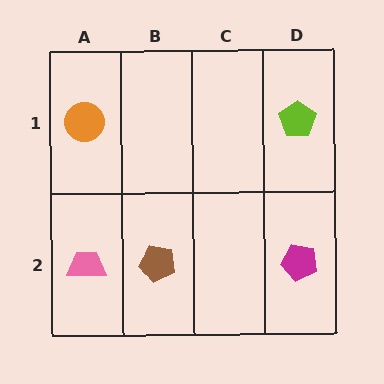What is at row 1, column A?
An orange circle.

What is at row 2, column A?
A pink trapezoid.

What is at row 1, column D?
A lime pentagon.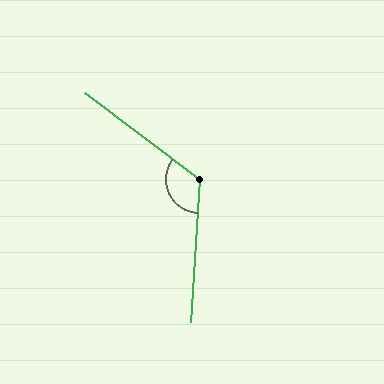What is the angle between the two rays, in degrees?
Approximately 123 degrees.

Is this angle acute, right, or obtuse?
It is obtuse.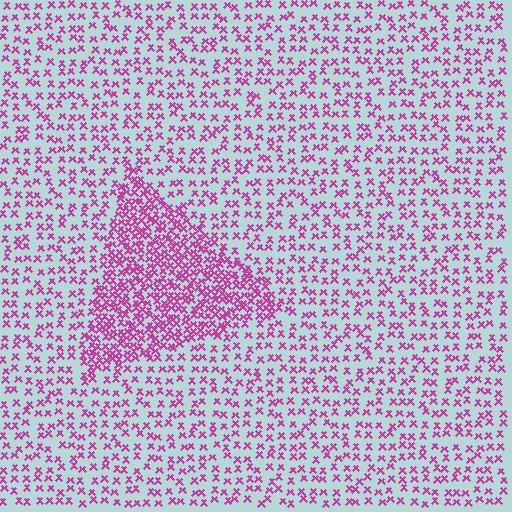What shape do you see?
I see a triangle.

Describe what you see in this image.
The image contains small magenta elements arranged at two different densities. A triangle-shaped region is visible where the elements are more densely packed than the surrounding area.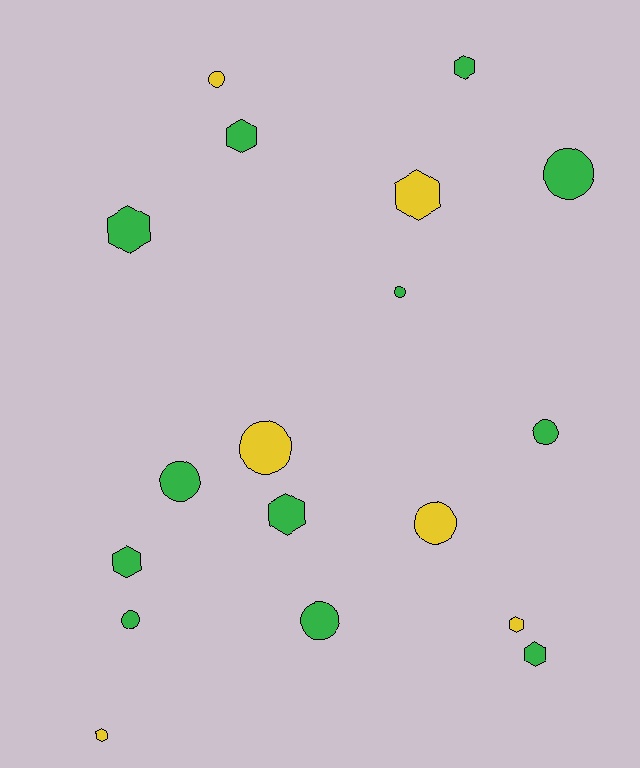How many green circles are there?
There are 6 green circles.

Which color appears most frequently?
Green, with 12 objects.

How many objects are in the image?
There are 18 objects.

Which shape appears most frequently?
Hexagon, with 9 objects.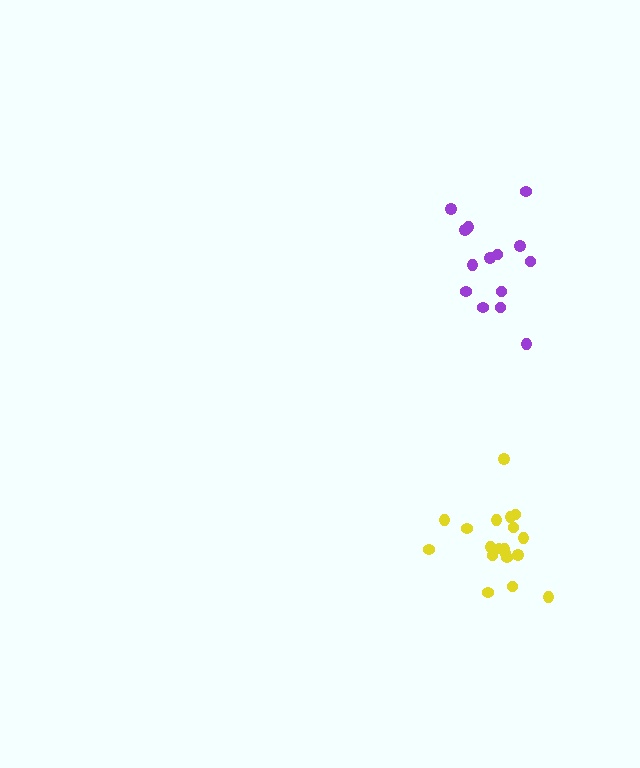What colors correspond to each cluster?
The clusters are colored: purple, yellow.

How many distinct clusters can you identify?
There are 2 distinct clusters.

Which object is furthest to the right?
The yellow cluster is rightmost.